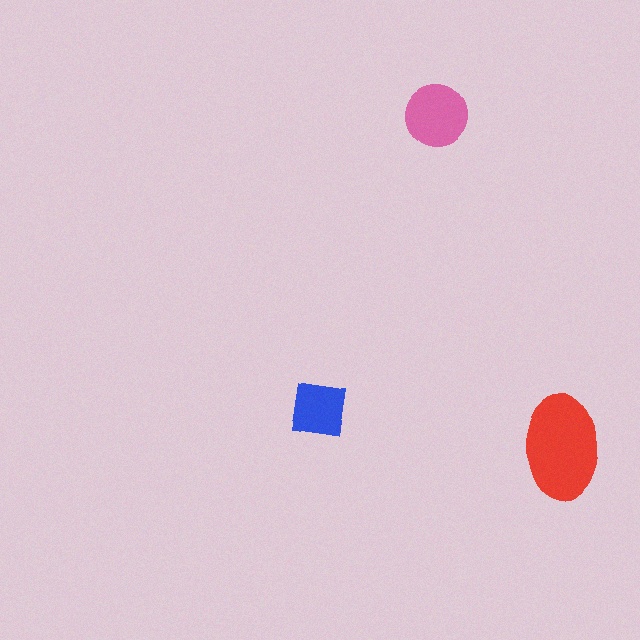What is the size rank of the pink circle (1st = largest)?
2nd.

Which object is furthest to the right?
The red ellipse is rightmost.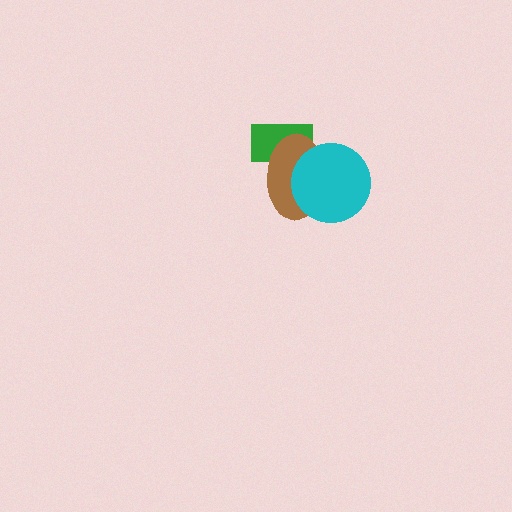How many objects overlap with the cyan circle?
2 objects overlap with the cyan circle.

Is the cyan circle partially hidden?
No, no other shape covers it.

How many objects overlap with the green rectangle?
2 objects overlap with the green rectangle.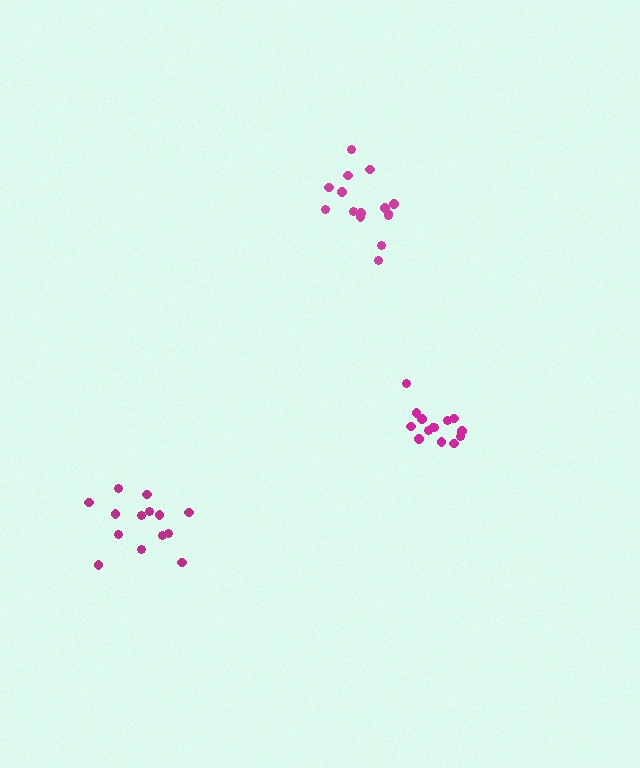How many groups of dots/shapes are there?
There are 3 groups.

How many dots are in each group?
Group 1: 15 dots, Group 2: 14 dots, Group 3: 14 dots (43 total).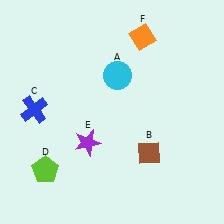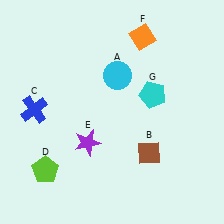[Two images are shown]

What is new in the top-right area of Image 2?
A cyan pentagon (G) was added in the top-right area of Image 2.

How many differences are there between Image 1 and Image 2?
There is 1 difference between the two images.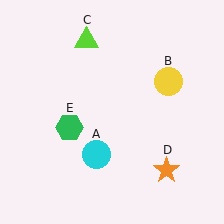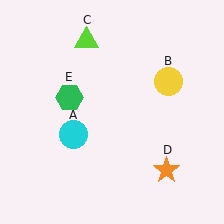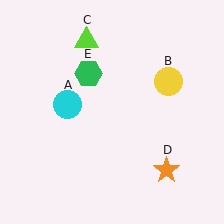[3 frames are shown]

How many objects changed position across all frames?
2 objects changed position: cyan circle (object A), green hexagon (object E).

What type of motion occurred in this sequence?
The cyan circle (object A), green hexagon (object E) rotated clockwise around the center of the scene.